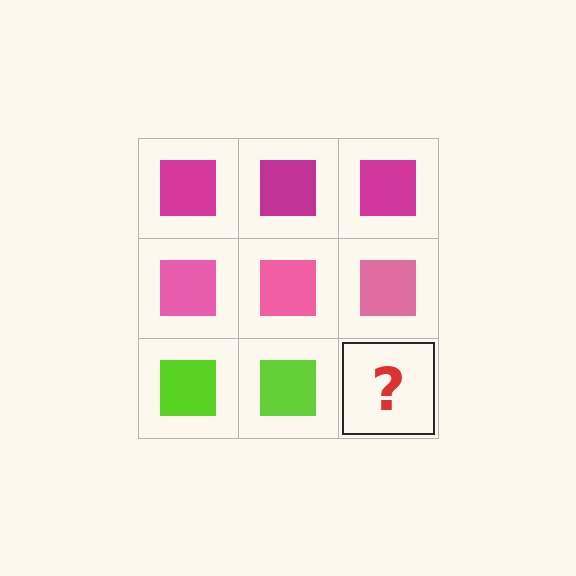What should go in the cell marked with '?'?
The missing cell should contain a lime square.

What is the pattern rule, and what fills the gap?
The rule is that each row has a consistent color. The gap should be filled with a lime square.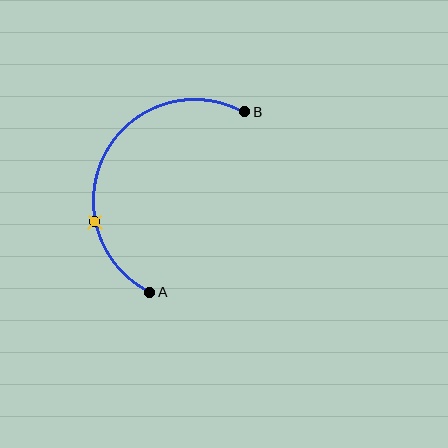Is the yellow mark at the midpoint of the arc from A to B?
No. The yellow mark lies on the arc but is closer to endpoint A. The arc midpoint would be at the point on the curve equidistant along the arc from both A and B.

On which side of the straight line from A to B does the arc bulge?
The arc bulges to the left of the straight line connecting A and B.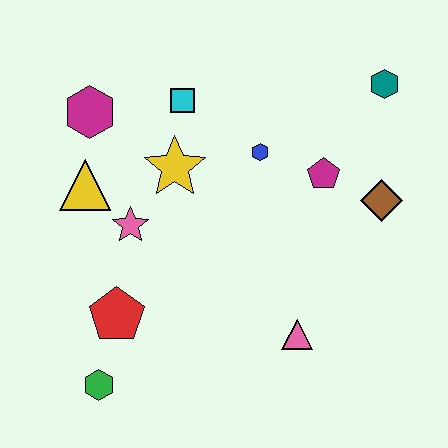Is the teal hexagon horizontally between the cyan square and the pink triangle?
No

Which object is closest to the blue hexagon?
The magenta pentagon is closest to the blue hexagon.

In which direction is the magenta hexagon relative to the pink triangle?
The magenta hexagon is above the pink triangle.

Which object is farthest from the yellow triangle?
The teal hexagon is farthest from the yellow triangle.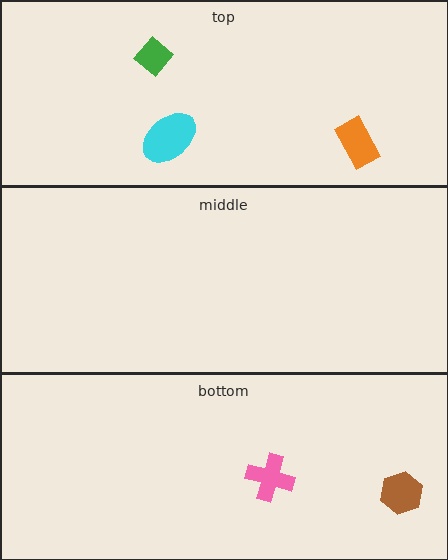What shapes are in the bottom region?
The pink cross, the brown hexagon.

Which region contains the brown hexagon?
The bottom region.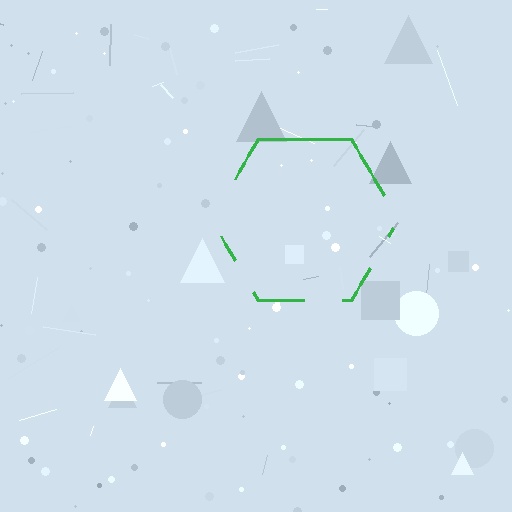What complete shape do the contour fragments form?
The contour fragments form a hexagon.